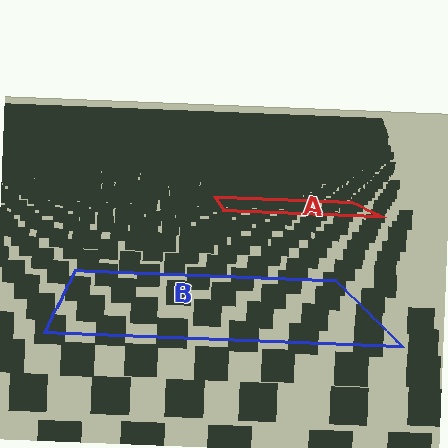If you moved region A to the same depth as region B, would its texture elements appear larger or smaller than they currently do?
They would appear larger. At a closer depth, the same texture elements are projected at a bigger on-screen size.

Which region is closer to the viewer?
Region B is closer. The texture elements there are larger and more spread out.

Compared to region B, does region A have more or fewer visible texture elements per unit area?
Region A has more texture elements per unit area — they are packed more densely because it is farther away.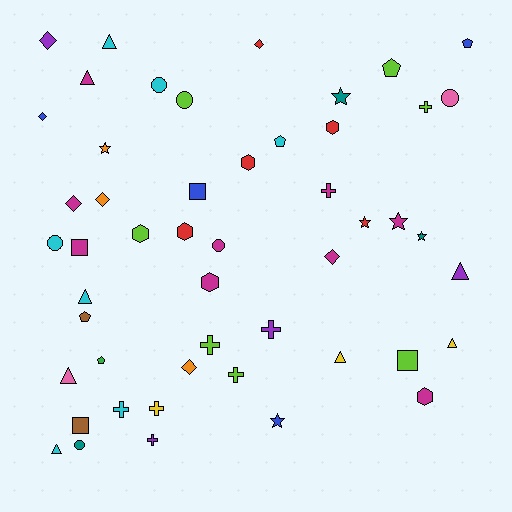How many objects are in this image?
There are 50 objects.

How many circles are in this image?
There are 6 circles.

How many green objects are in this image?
There is 1 green object.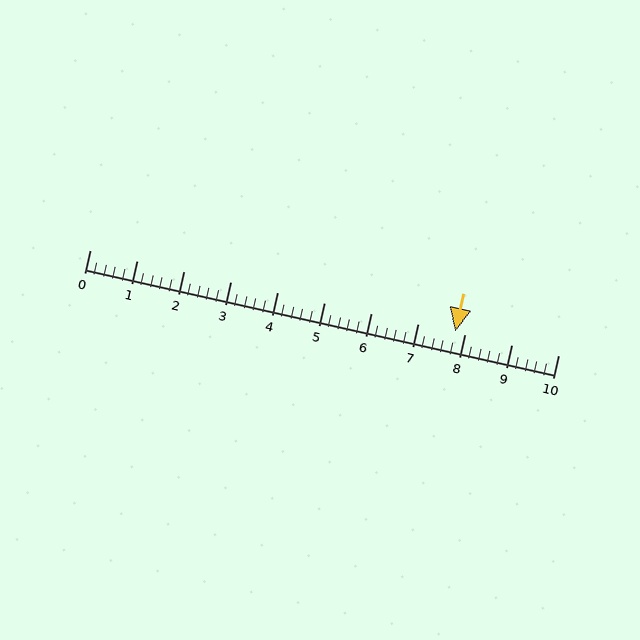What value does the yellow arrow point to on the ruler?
The yellow arrow points to approximately 7.8.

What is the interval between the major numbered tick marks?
The major tick marks are spaced 1 units apart.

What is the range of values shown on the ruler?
The ruler shows values from 0 to 10.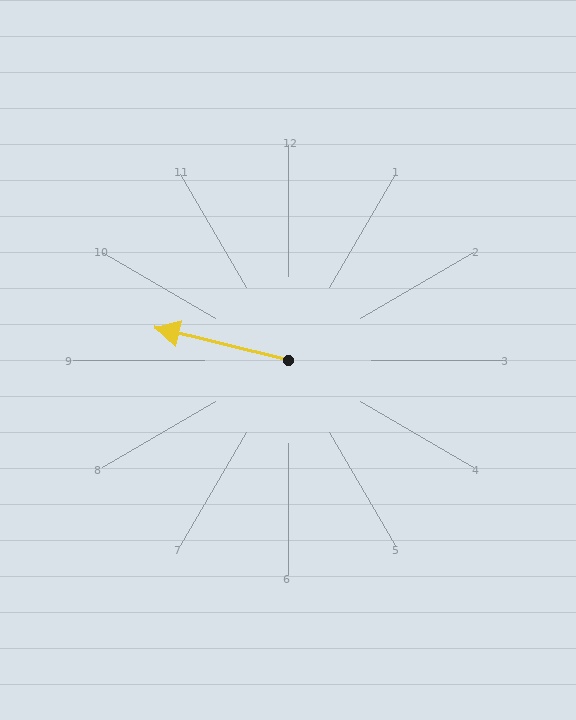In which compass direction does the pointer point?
West.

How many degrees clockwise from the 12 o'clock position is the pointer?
Approximately 284 degrees.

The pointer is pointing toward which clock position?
Roughly 9 o'clock.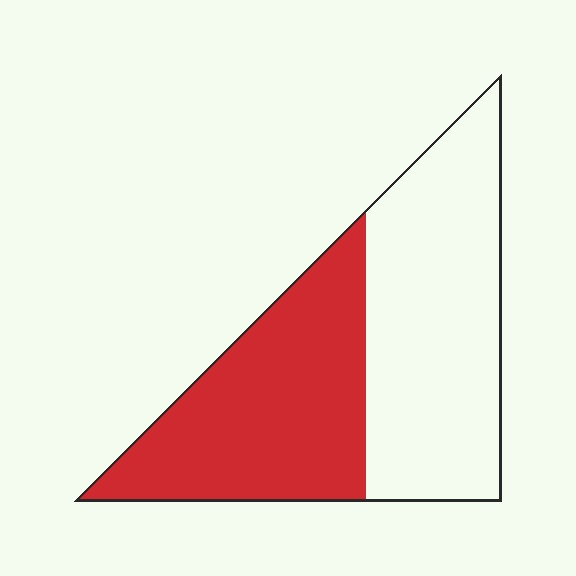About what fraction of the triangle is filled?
About one half (1/2).